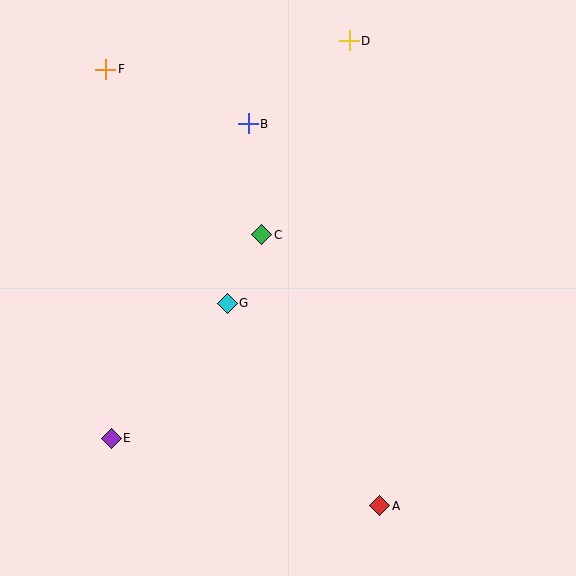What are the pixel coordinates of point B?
Point B is at (248, 124).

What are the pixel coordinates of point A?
Point A is at (380, 506).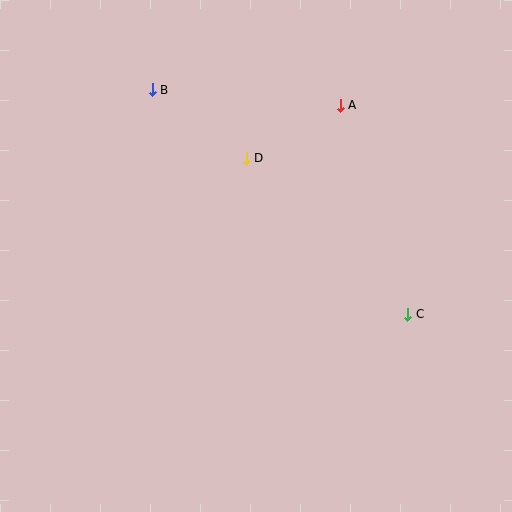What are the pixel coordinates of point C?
Point C is at (408, 314).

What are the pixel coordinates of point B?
Point B is at (152, 90).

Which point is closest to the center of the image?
Point D at (246, 158) is closest to the center.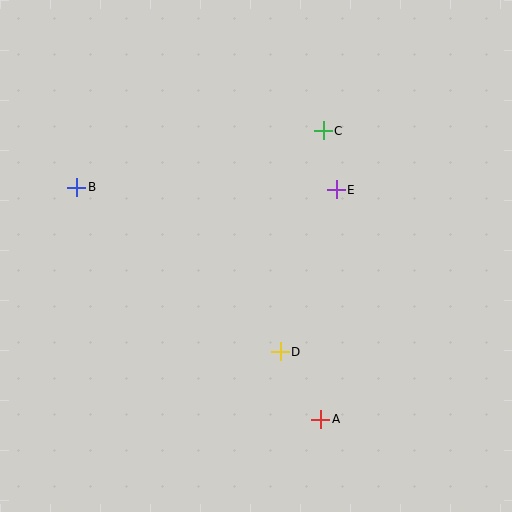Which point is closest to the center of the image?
Point D at (280, 352) is closest to the center.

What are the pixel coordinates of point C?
Point C is at (323, 131).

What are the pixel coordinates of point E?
Point E is at (336, 190).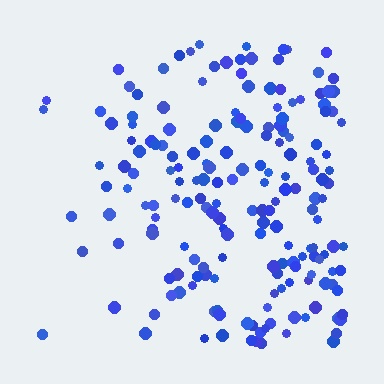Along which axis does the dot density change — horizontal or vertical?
Horizontal.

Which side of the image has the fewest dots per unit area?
The left.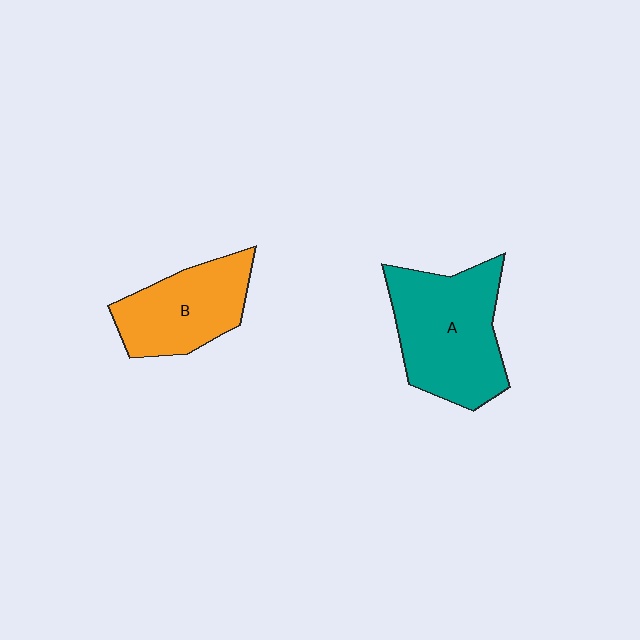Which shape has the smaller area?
Shape B (orange).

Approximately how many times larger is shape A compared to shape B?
Approximately 1.4 times.